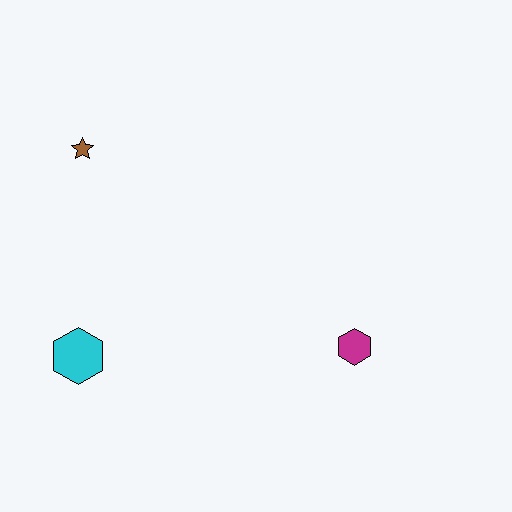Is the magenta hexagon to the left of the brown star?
No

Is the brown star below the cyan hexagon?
No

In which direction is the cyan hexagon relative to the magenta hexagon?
The cyan hexagon is to the left of the magenta hexagon.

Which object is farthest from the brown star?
The magenta hexagon is farthest from the brown star.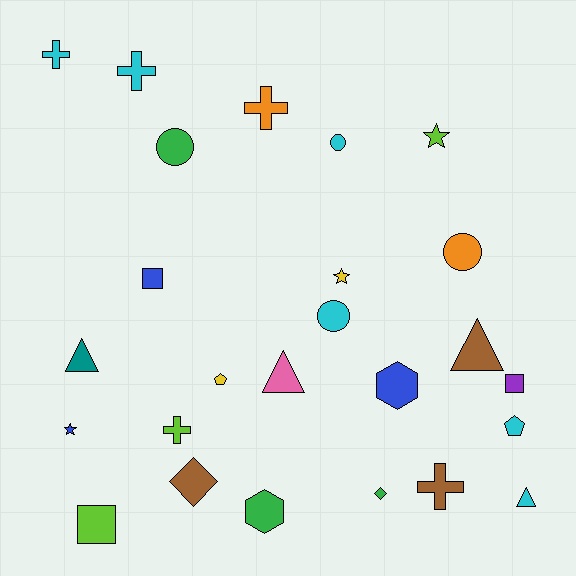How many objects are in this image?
There are 25 objects.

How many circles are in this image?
There are 4 circles.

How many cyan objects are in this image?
There are 6 cyan objects.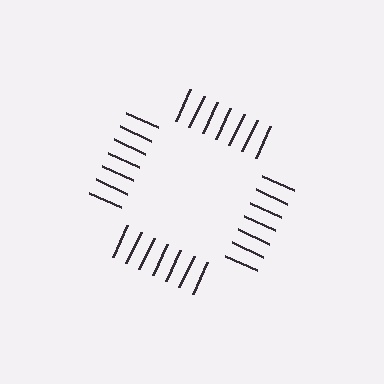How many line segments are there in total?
28 — 7 along each of the 4 edges.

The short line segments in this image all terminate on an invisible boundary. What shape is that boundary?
An illusory square — the line segments terminate on its edges but no continuous stroke is drawn.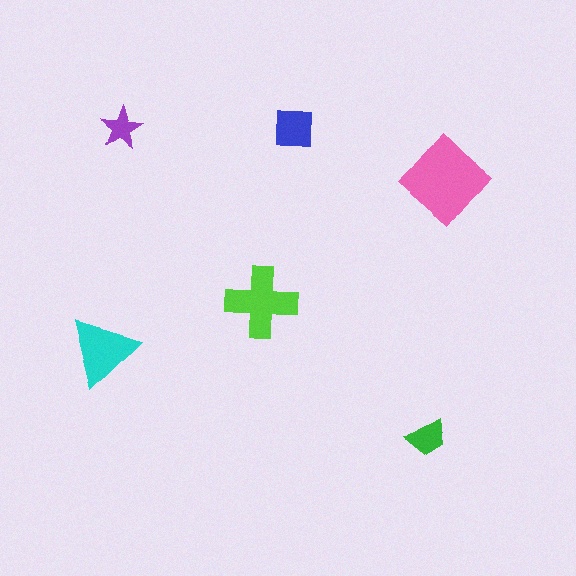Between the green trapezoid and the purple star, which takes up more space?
The green trapezoid.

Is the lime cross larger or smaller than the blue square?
Larger.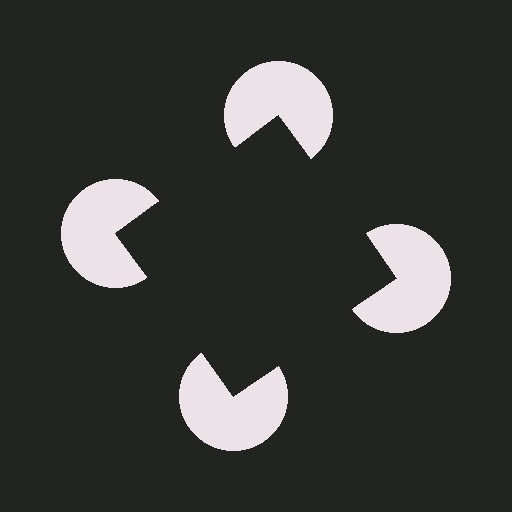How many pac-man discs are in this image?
There are 4 — one at each vertex of the illusory square.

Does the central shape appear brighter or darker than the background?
It typically appears slightly darker than the background, even though no actual brightness change is drawn.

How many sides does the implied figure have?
4 sides.